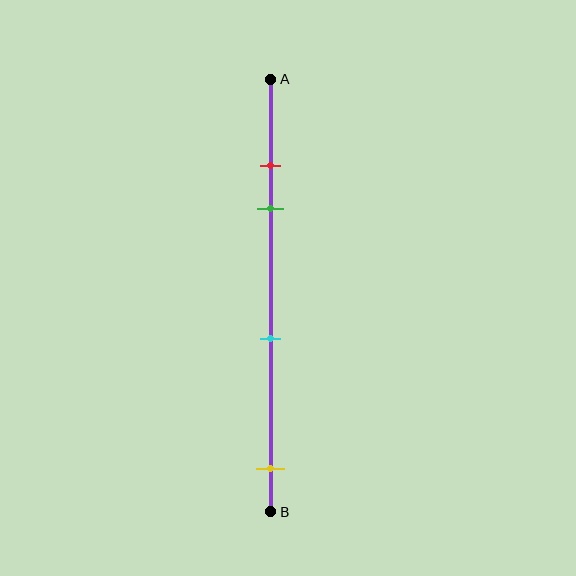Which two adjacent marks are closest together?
The red and green marks are the closest adjacent pair.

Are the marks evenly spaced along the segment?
No, the marks are not evenly spaced.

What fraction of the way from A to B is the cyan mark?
The cyan mark is approximately 60% (0.6) of the way from A to B.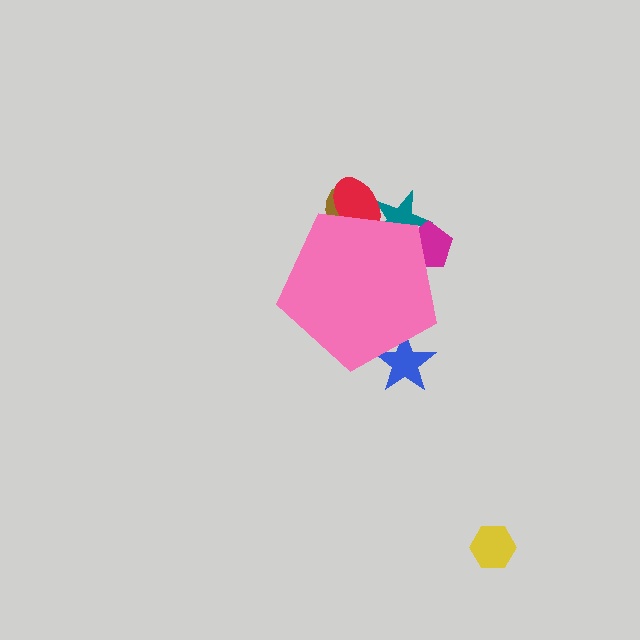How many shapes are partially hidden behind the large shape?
5 shapes are partially hidden.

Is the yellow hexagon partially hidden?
No, the yellow hexagon is fully visible.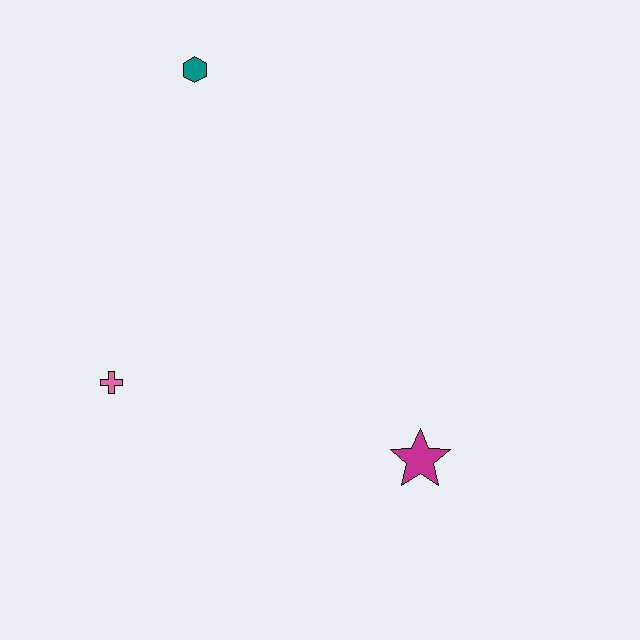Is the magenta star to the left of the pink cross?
No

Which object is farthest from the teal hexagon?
The magenta star is farthest from the teal hexagon.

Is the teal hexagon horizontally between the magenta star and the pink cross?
Yes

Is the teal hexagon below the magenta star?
No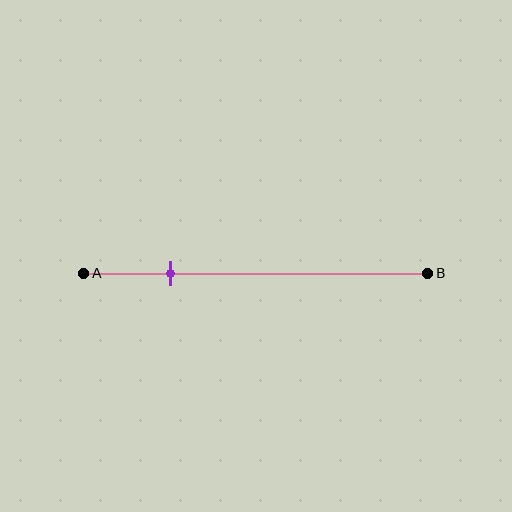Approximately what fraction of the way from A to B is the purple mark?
The purple mark is approximately 25% of the way from A to B.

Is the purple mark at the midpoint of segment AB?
No, the mark is at about 25% from A, not at the 50% midpoint.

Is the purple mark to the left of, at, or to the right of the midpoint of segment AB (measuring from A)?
The purple mark is to the left of the midpoint of segment AB.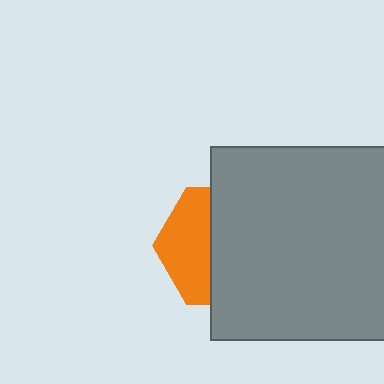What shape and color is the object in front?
The object in front is a gray square.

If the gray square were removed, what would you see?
You would see the complete orange hexagon.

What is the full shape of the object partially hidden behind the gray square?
The partially hidden object is an orange hexagon.